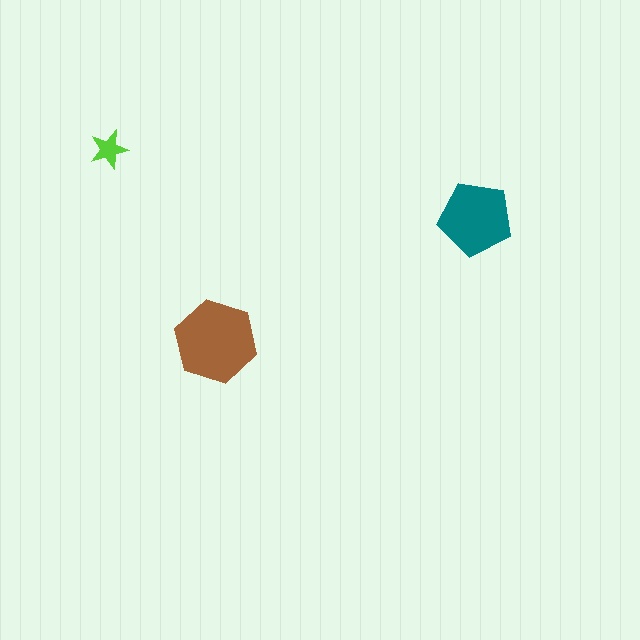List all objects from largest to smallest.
The brown hexagon, the teal pentagon, the lime star.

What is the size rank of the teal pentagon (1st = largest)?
2nd.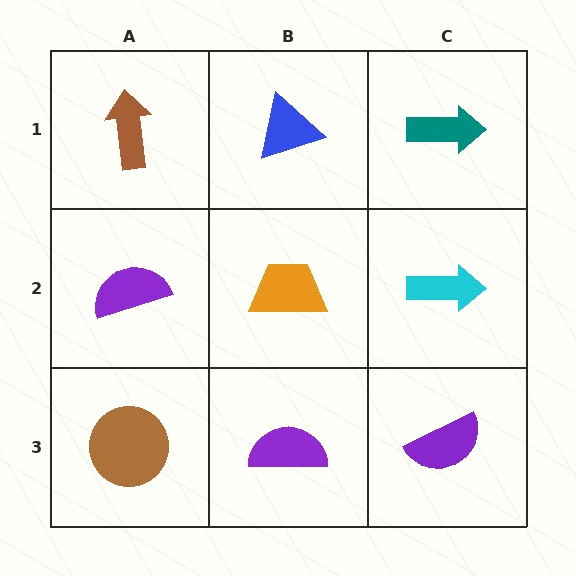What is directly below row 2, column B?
A purple semicircle.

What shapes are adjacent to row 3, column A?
A purple semicircle (row 2, column A), a purple semicircle (row 3, column B).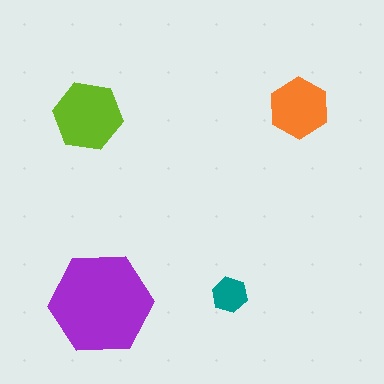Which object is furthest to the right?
The orange hexagon is rightmost.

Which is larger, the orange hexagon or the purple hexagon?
The purple one.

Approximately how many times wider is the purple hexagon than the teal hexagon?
About 3 times wider.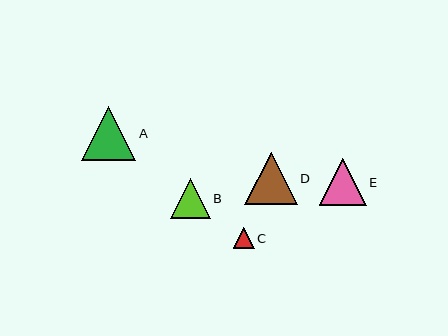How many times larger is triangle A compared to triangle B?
Triangle A is approximately 1.4 times the size of triangle B.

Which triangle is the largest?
Triangle A is the largest with a size of approximately 54 pixels.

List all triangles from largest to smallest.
From largest to smallest: A, D, E, B, C.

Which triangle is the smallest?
Triangle C is the smallest with a size of approximately 21 pixels.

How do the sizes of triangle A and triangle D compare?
Triangle A and triangle D are approximately the same size.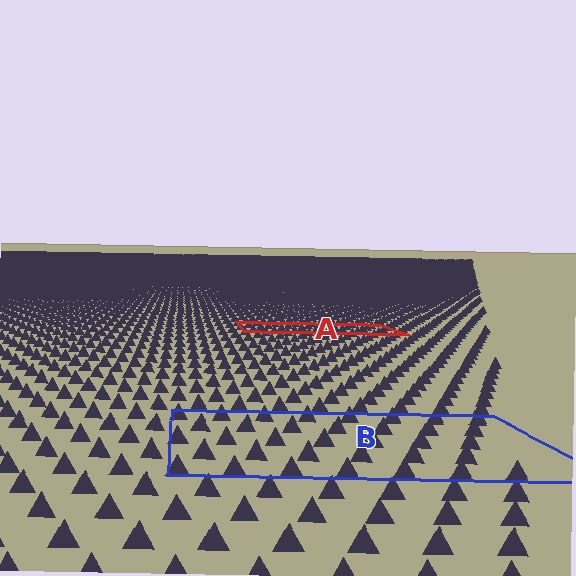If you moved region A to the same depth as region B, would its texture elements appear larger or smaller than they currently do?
They would appear larger. At a closer depth, the same texture elements are projected at a bigger on-screen size.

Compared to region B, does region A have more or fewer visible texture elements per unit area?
Region A has more texture elements per unit area — they are packed more densely because it is farther away.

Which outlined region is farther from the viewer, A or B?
Region A is farther from the viewer — the texture elements inside it appear smaller and more densely packed.